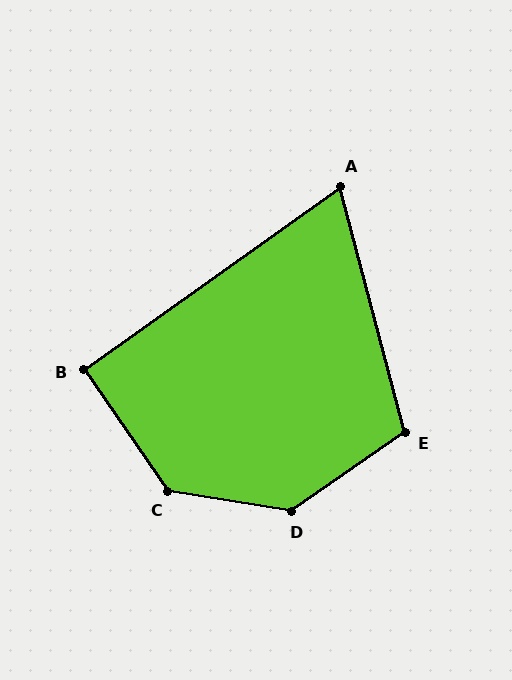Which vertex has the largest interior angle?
D, at approximately 136 degrees.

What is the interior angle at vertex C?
Approximately 134 degrees (obtuse).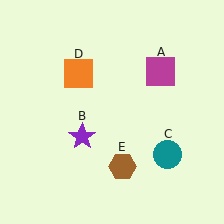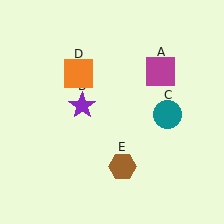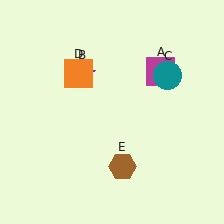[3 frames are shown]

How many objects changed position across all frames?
2 objects changed position: purple star (object B), teal circle (object C).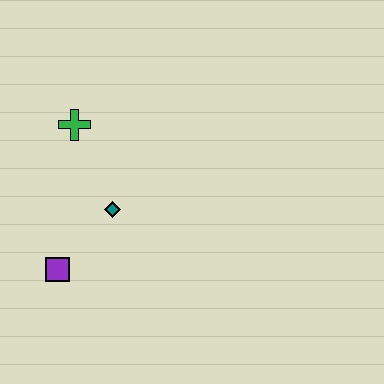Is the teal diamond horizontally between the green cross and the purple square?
No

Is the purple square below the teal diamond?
Yes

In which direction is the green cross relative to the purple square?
The green cross is above the purple square.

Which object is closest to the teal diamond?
The purple square is closest to the teal diamond.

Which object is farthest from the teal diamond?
The green cross is farthest from the teal diamond.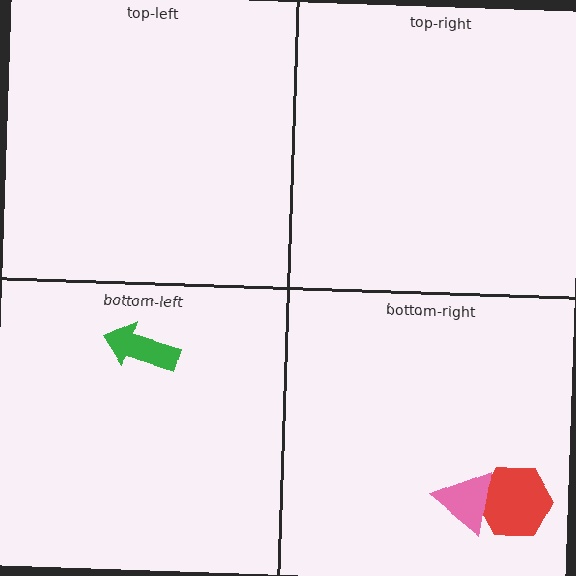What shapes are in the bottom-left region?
The green arrow.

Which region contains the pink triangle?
The bottom-right region.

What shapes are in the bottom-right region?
The red hexagon, the pink triangle.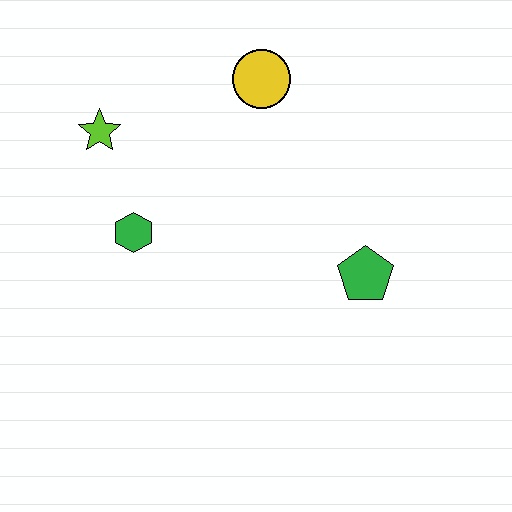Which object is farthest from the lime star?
The green pentagon is farthest from the lime star.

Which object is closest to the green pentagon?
The yellow circle is closest to the green pentagon.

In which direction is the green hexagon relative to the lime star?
The green hexagon is below the lime star.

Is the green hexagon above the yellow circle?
No